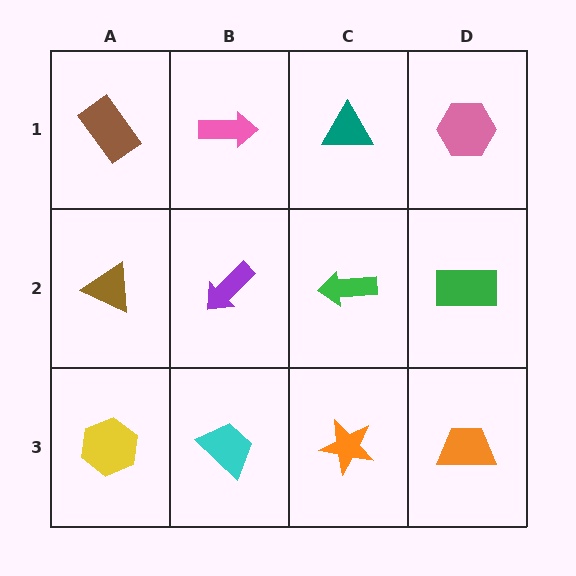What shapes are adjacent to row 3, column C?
A green arrow (row 2, column C), a cyan trapezoid (row 3, column B), an orange trapezoid (row 3, column D).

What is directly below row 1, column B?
A purple arrow.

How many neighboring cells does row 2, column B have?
4.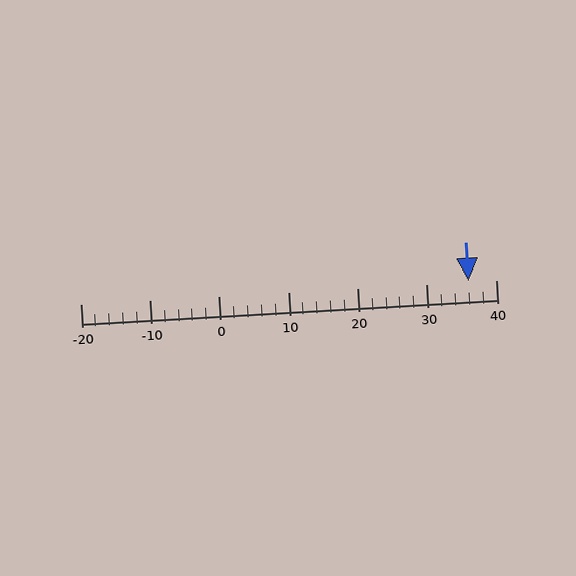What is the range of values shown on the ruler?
The ruler shows values from -20 to 40.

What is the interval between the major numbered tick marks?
The major tick marks are spaced 10 units apart.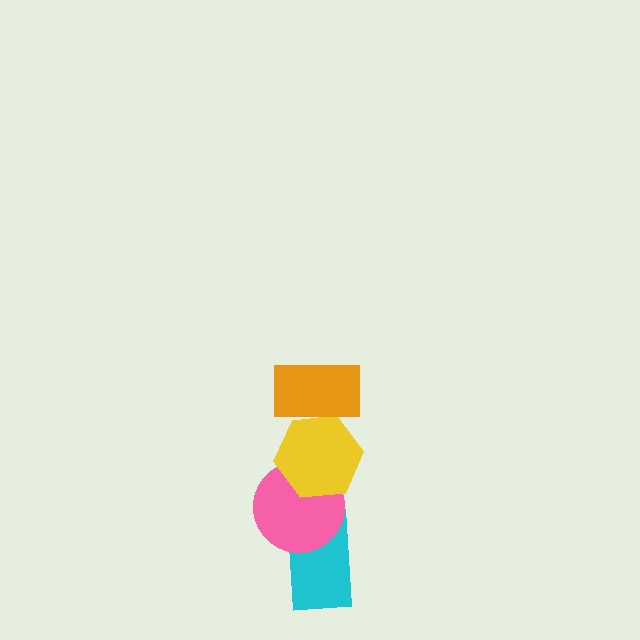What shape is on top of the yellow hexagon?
The orange rectangle is on top of the yellow hexagon.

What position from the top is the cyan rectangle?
The cyan rectangle is 4th from the top.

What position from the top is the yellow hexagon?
The yellow hexagon is 2nd from the top.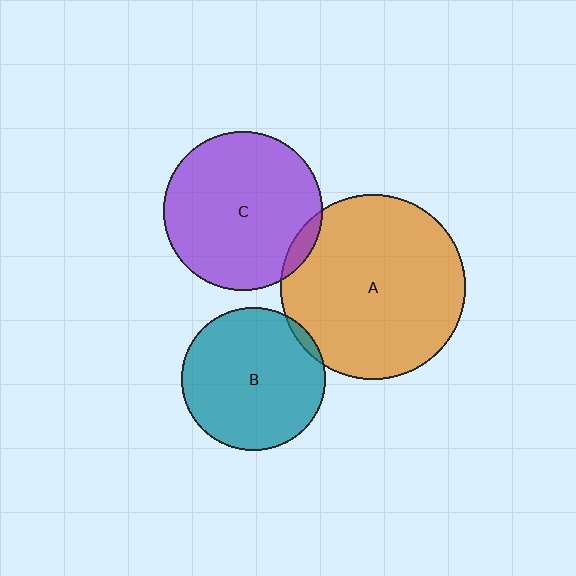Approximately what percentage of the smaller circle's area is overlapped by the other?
Approximately 5%.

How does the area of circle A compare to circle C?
Approximately 1.4 times.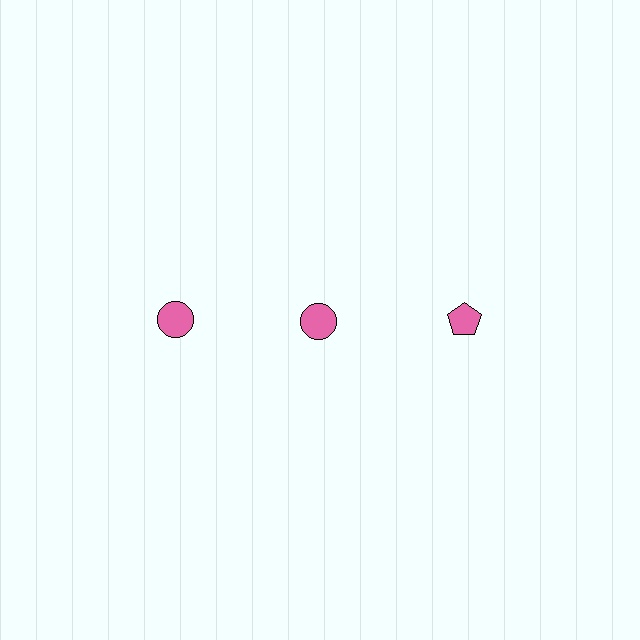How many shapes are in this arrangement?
There are 3 shapes arranged in a grid pattern.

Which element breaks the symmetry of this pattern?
The pink pentagon in the top row, center column breaks the symmetry. All other shapes are pink circles.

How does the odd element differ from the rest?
It has a different shape: pentagon instead of circle.